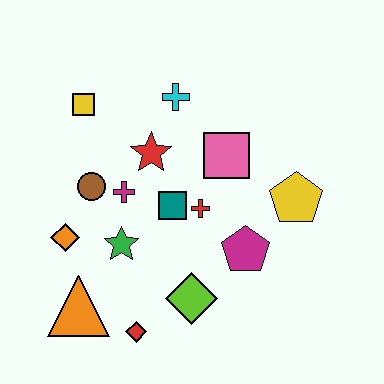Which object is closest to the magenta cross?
The brown circle is closest to the magenta cross.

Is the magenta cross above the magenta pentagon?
Yes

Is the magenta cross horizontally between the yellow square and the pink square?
Yes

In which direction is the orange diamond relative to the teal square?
The orange diamond is to the left of the teal square.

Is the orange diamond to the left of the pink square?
Yes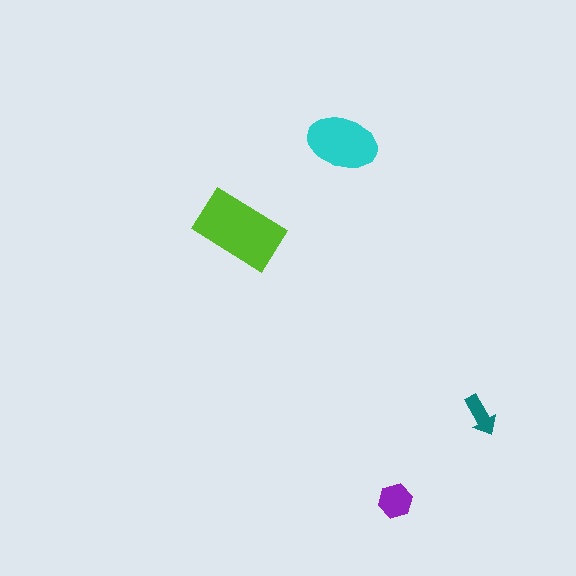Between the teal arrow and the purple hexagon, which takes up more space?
The purple hexagon.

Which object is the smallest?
The teal arrow.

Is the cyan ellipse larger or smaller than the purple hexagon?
Larger.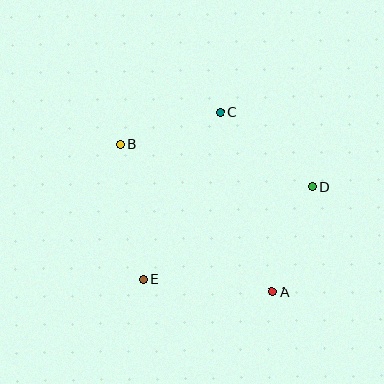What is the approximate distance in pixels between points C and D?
The distance between C and D is approximately 119 pixels.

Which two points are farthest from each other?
Points A and B are farthest from each other.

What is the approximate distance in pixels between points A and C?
The distance between A and C is approximately 186 pixels.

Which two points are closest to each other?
Points B and C are closest to each other.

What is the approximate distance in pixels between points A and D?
The distance between A and D is approximately 112 pixels.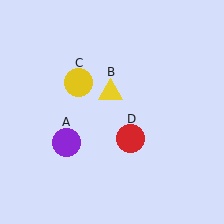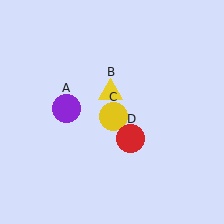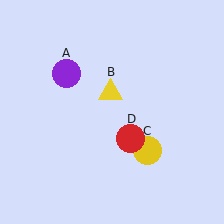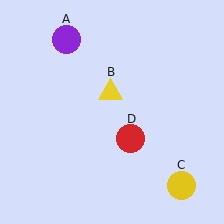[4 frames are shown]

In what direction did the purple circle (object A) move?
The purple circle (object A) moved up.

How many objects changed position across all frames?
2 objects changed position: purple circle (object A), yellow circle (object C).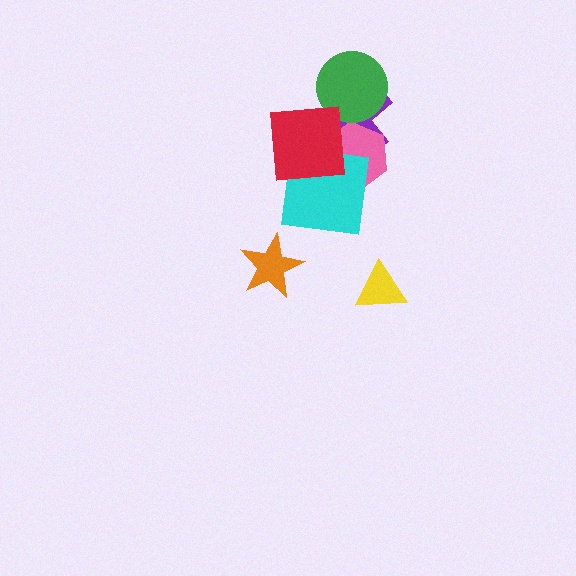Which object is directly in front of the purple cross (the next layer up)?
The pink hexagon is directly in front of the purple cross.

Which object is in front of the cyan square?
The red square is in front of the cyan square.